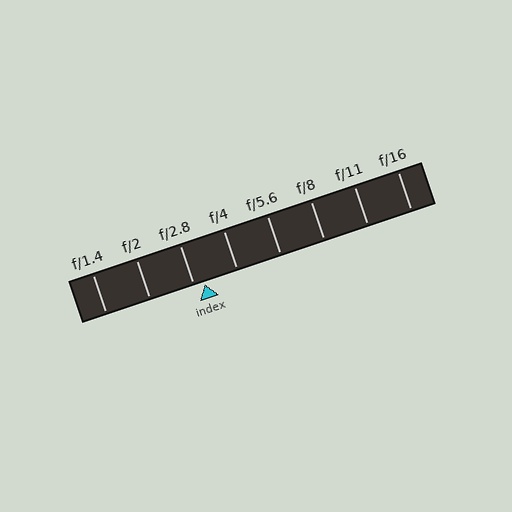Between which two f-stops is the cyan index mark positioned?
The index mark is between f/2.8 and f/4.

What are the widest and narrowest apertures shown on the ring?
The widest aperture shown is f/1.4 and the narrowest is f/16.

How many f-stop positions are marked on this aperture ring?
There are 8 f-stop positions marked.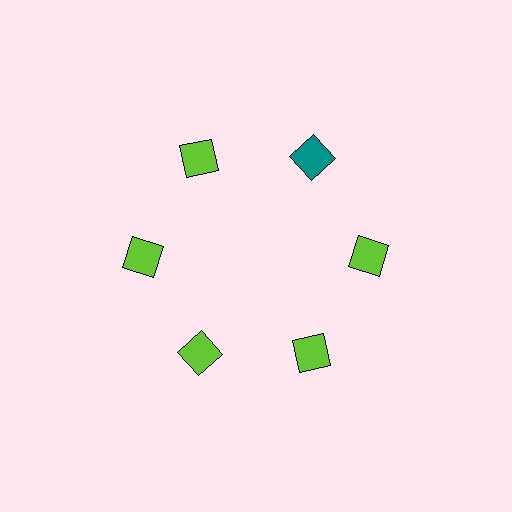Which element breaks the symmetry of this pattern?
The teal square at roughly the 1 o'clock position breaks the symmetry. All other shapes are lime squares.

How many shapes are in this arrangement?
There are 6 shapes arranged in a ring pattern.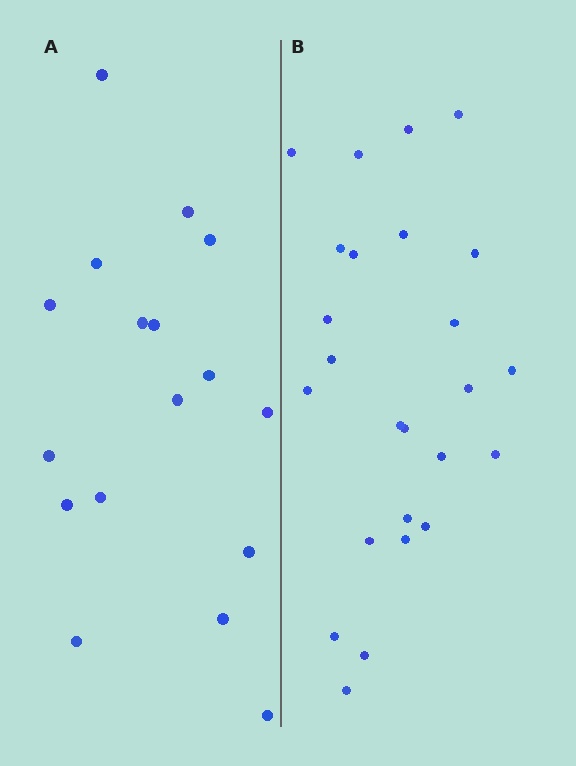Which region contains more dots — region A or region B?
Region B (the right region) has more dots.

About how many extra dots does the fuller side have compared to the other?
Region B has roughly 8 or so more dots than region A.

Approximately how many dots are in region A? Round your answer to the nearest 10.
About 20 dots. (The exact count is 17, which rounds to 20.)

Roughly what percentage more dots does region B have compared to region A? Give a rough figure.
About 45% more.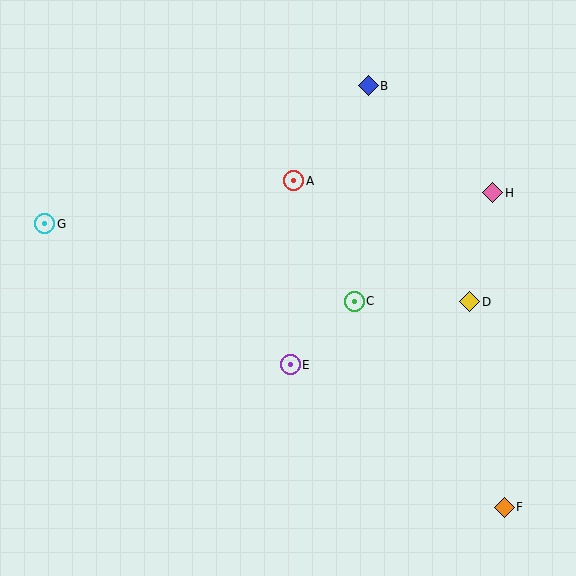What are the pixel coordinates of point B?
Point B is at (368, 86).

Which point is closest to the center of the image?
Point C at (354, 301) is closest to the center.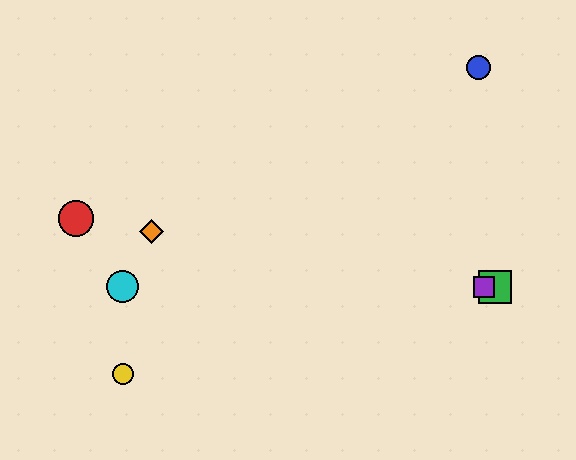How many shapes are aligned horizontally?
3 shapes (the green square, the purple square, the cyan circle) are aligned horizontally.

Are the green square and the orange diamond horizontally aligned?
No, the green square is at y≈287 and the orange diamond is at y≈232.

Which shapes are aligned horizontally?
The green square, the purple square, the cyan circle are aligned horizontally.